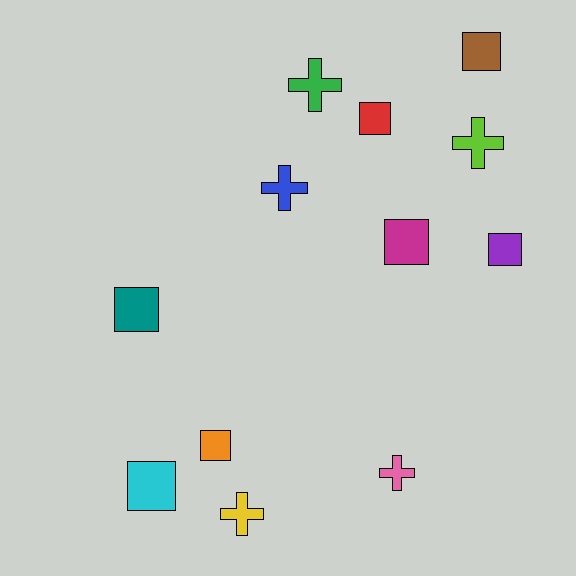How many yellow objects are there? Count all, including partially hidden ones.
There is 1 yellow object.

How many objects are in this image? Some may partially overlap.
There are 12 objects.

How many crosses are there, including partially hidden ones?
There are 5 crosses.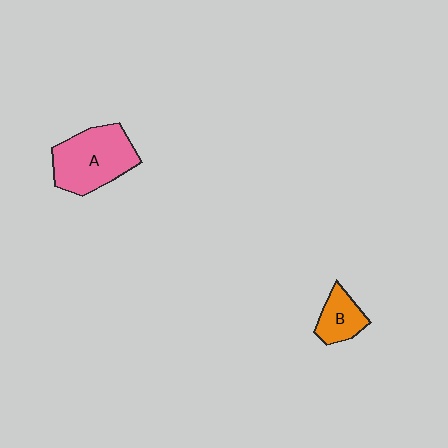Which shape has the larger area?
Shape A (pink).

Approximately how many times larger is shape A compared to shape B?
Approximately 2.2 times.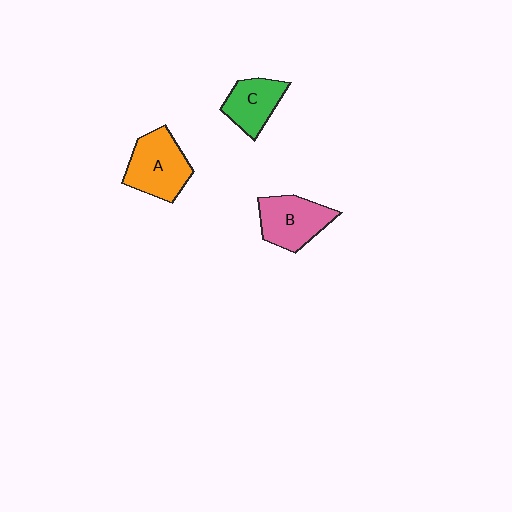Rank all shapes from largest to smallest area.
From largest to smallest: A (orange), B (pink), C (green).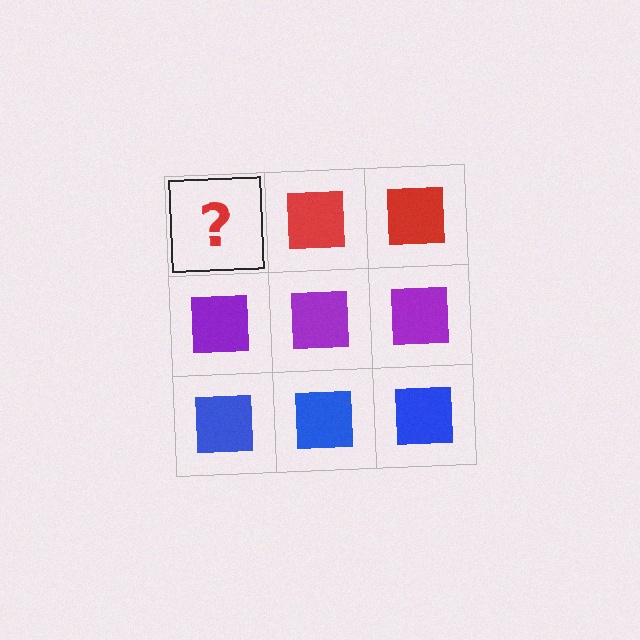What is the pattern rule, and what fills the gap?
The rule is that each row has a consistent color. The gap should be filled with a red square.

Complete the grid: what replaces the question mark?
The question mark should be replaced with a red square.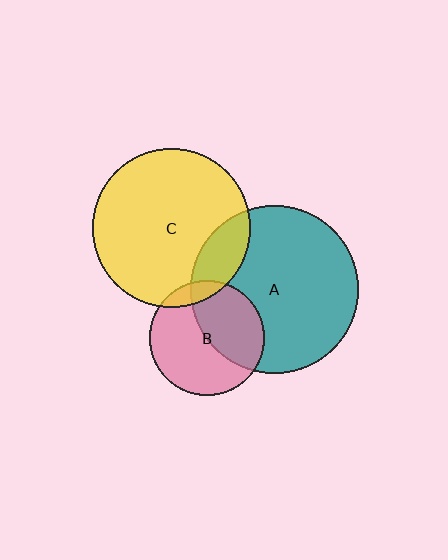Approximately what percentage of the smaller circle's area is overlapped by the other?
Approximately 45%.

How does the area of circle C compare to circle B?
Approximately 1.9 times.